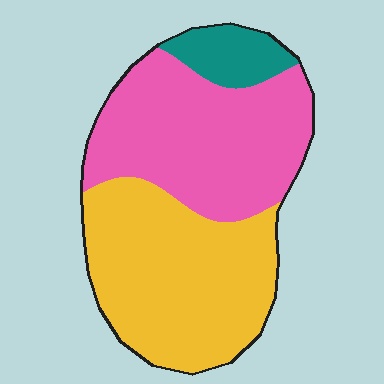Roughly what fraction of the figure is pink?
Pink covers roughly 45% of the figure.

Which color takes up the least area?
Teal, at roughly 10%.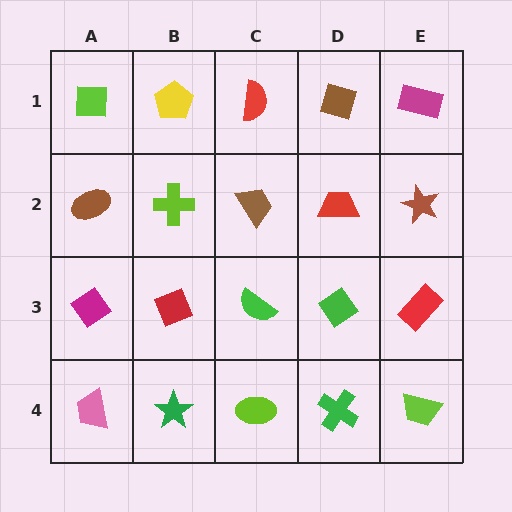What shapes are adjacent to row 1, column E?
A brown star (row 2, column E), a brown diamond (row 1, column D).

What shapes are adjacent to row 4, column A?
A magenta diamond (row 3, column A), a green star (row 4, column B).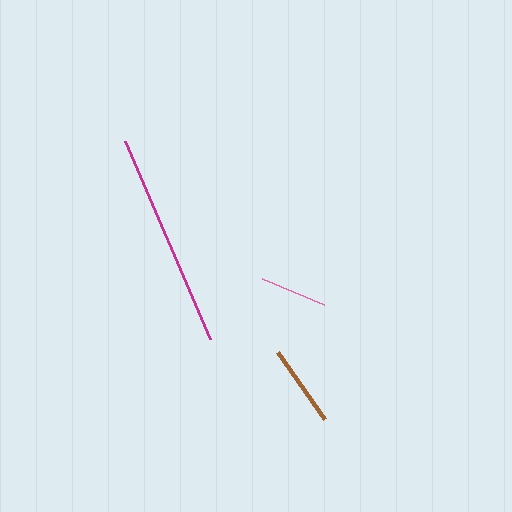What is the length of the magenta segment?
The magenta segment is approximately 215 pixels long.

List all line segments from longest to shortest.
From longest to shortest: magenta, brown, pink.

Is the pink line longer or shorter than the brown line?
The brown line is longer than the pink line.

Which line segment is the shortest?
The pink line is the shortest at approximately 67 pixels.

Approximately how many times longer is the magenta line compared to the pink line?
The magenta line is approximately 3.2 times the length of the pink line.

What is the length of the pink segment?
The pink segment is approximately 67 pixels long.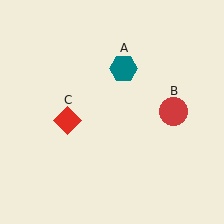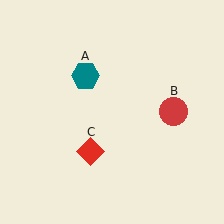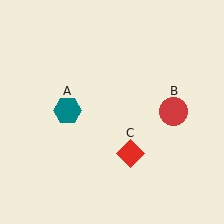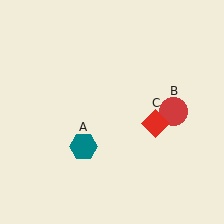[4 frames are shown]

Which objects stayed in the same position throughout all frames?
Red circle (object B) remained stationary.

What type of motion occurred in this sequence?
The teal hexagon (object A), red diamond (object C) rotated counterclockwise around the center of the scene.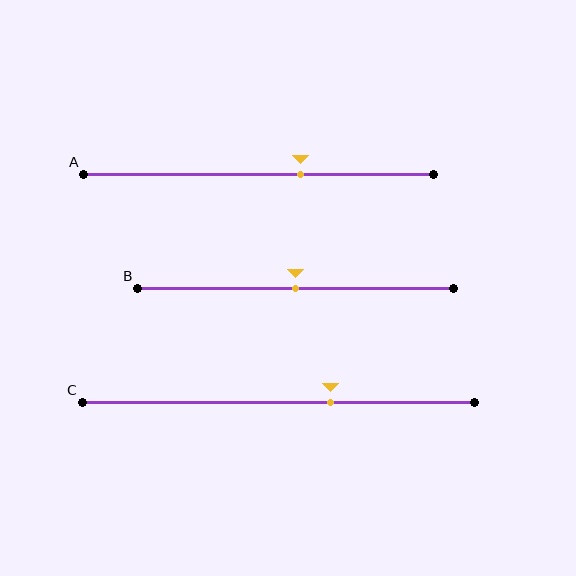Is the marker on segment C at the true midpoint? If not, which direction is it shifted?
No, the marker on segment C is shifted to the right by about 13% of the segment length.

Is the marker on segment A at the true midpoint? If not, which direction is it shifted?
No, the marker on segment A is shifted to the right by about 12% of the segment length.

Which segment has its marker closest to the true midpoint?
Segment B has its marker closest to the true midpoint.